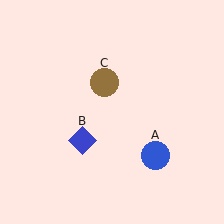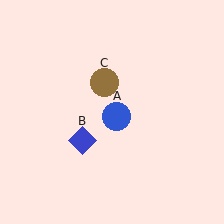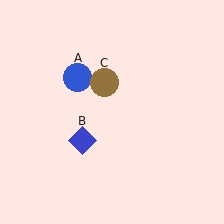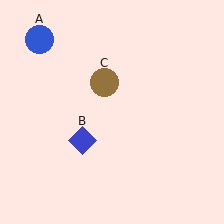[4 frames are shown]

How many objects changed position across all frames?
1 object changed position: blue circle (object A).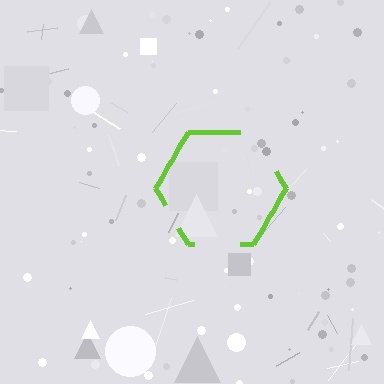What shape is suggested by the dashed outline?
The dashed outline suggests a hexagon.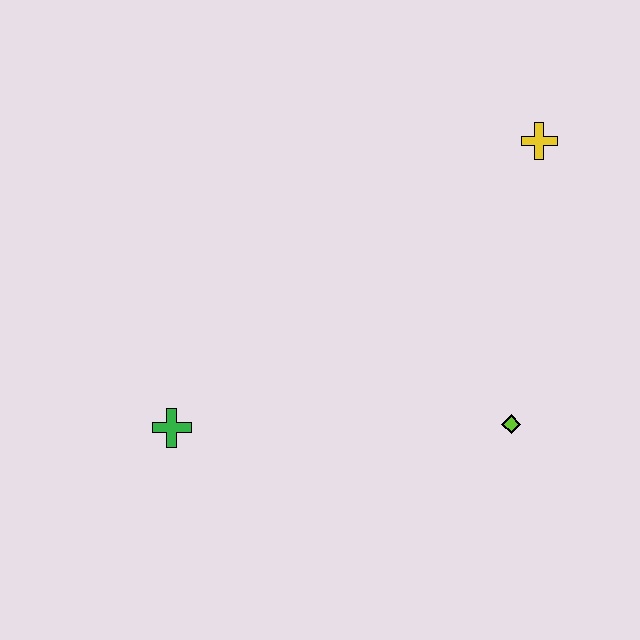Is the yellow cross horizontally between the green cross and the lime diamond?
No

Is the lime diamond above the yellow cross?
No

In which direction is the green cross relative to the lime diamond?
The green cross is to the left of the lime diamond.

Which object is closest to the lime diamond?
The yellow cross is closest to the lime diamond.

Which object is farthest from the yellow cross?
The green cross is farthest from the yellow cross.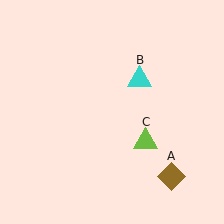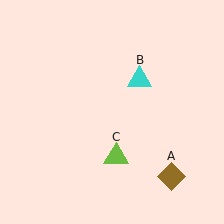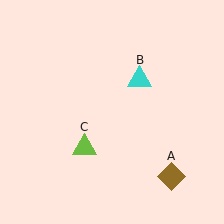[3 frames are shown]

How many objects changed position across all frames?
1 object changed position: lime triangle (object C).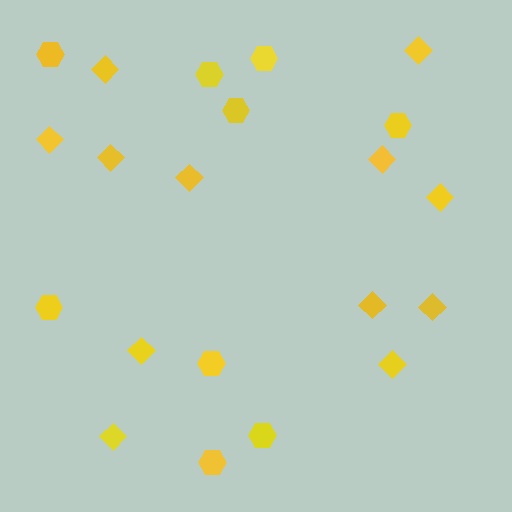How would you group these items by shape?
There are 2 groups: one group of diamonds (12) and one group of hexagons (9).